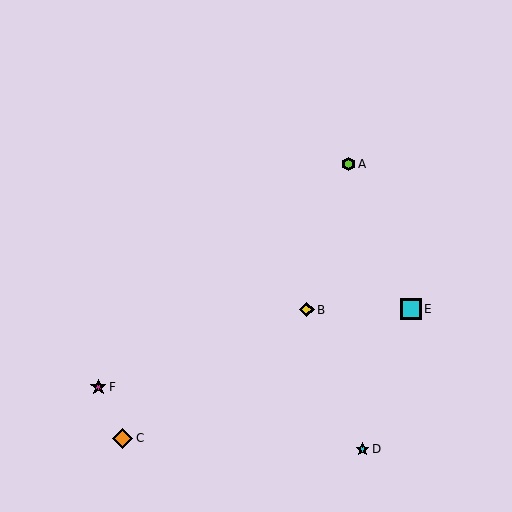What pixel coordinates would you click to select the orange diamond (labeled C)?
Click at (123, 438) to select the orange diamond C.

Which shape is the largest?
The cyan square (labeled E) is the largest.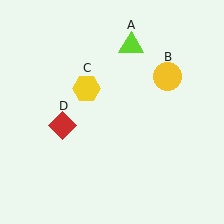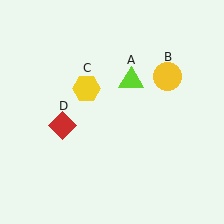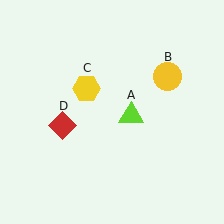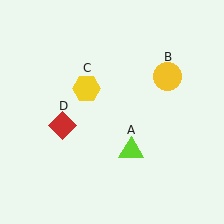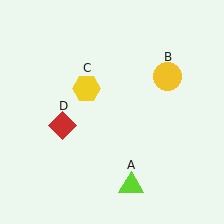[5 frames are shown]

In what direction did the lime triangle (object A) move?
The lime triangle (object A) moved down.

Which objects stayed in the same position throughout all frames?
Yellow circle (object B) and yellow hexagon (object C) and red diamond (object D) remained stationary.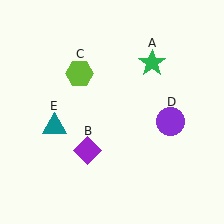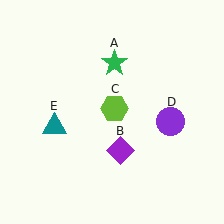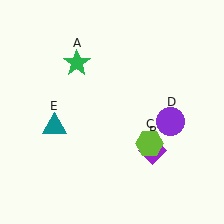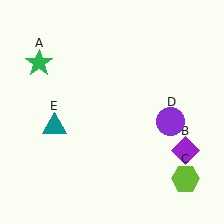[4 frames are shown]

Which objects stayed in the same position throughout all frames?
Purple circle (object D) and teal triangle (object E) remained stationary.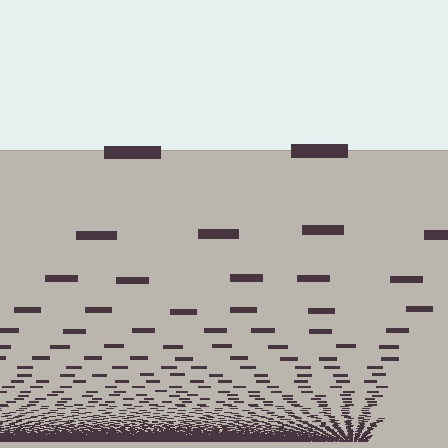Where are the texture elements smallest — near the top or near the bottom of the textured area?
Near the bottom.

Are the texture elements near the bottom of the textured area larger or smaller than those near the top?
Smaller. The gradient is inverted — elements near the bottom are smaller and denser.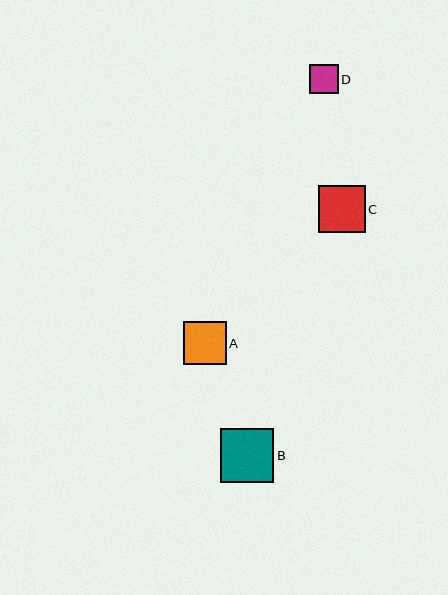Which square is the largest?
Square B is the largest with a size of approximately 53 pixels.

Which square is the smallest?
Square D is the smallest with a size of approximately 29 pixels.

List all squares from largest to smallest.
From largest to smallest: B, C, A, D.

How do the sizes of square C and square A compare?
Square C and square A are approximately the same size.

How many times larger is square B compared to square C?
Square B is approximately 1.1 times the size of square C.